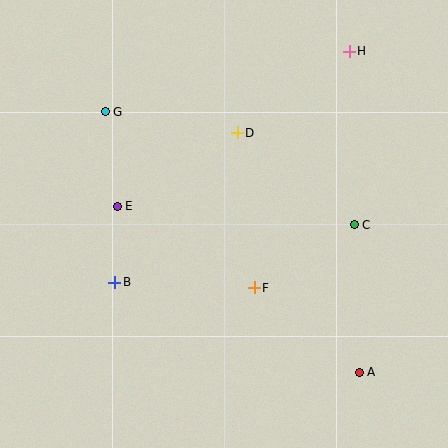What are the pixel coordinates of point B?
Point B is at (115, 282).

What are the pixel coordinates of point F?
Point F is at (254, 288).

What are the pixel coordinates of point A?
Point A is at (359, 372).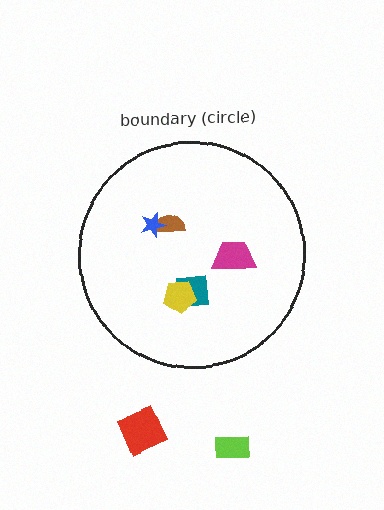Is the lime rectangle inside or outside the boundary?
Outside.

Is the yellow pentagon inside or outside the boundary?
Inside.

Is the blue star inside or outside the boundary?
Inside.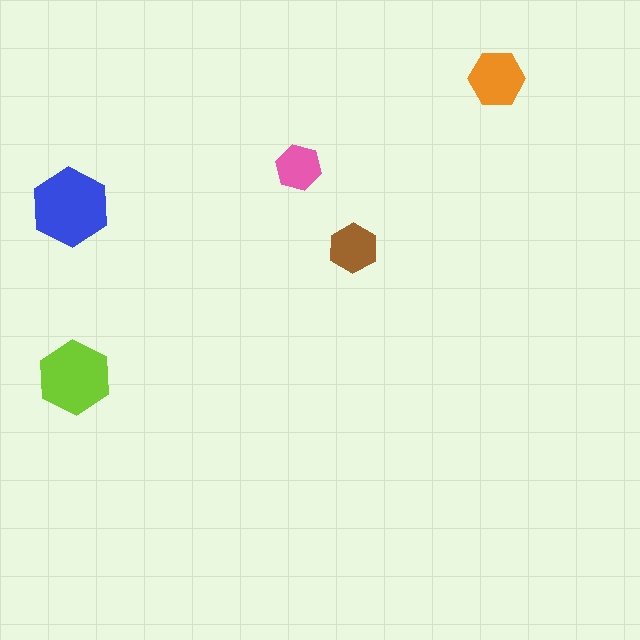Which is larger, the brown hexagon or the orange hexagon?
The orange one.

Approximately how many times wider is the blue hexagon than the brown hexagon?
About 1.5 times wider.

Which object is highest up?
The orange hexagon is topmost.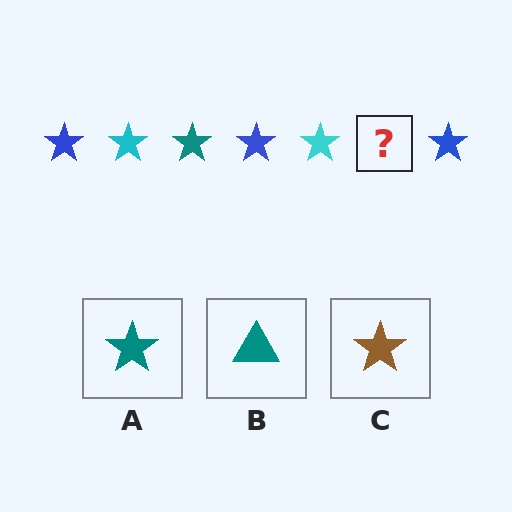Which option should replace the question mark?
Option A.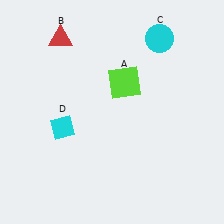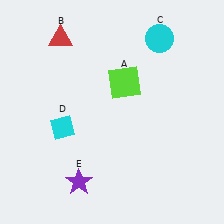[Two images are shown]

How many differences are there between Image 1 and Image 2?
There is 1 difference between the two images.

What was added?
A purple star (E) was added in Image 2.